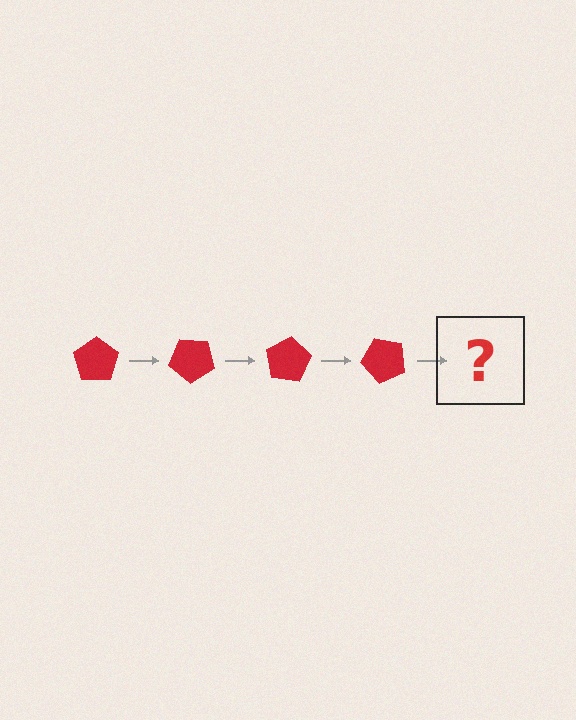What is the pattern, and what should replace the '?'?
The pattern is that the pentagon rotates 40 degrees each step. The '?' should be a red pentagon rotated 160 degrees.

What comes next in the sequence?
The next element should be a red pentagon rotated 160 degrees.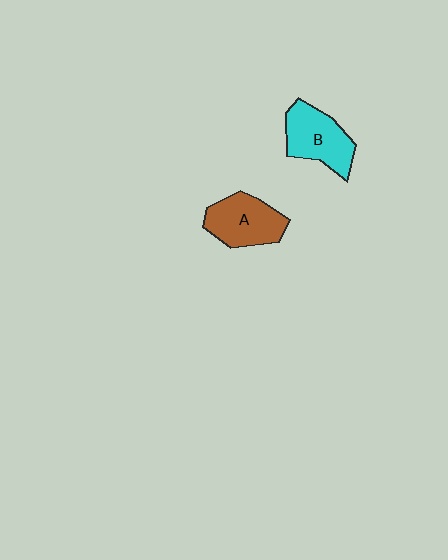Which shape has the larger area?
Shape B (cyan).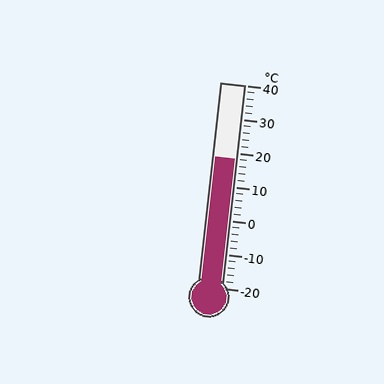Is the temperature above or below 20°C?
The temperature is below 20°C.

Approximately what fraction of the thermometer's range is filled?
The thermometer is filled to approximately 65% of its range.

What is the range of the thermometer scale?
The thermometer scale ranges from -20°C to 40°C.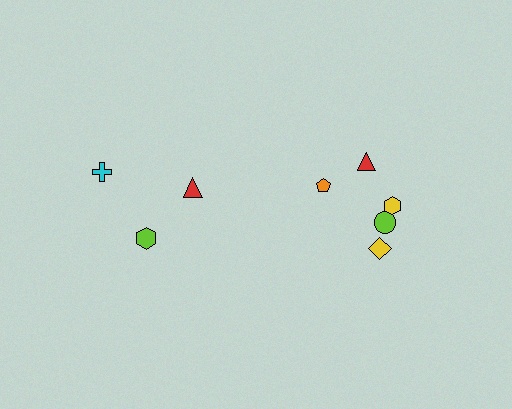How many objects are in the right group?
There are 5 objects.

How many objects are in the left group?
There are 3 objects.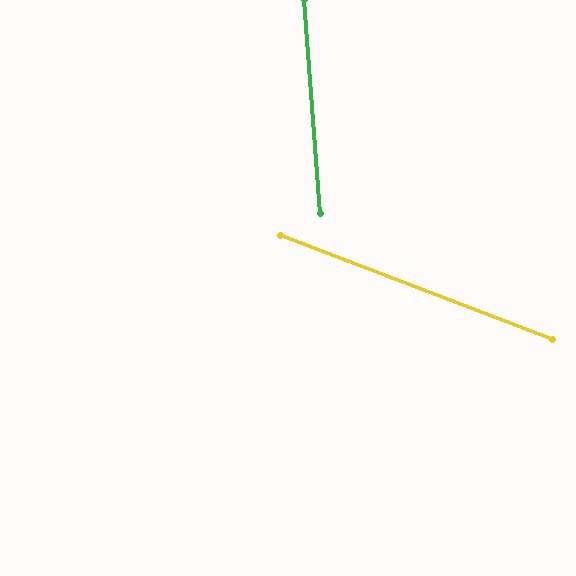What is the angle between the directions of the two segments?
Approximately 65 degrees.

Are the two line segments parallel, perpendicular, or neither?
Neither parallel nor perpendicular — they differ by about 65°.